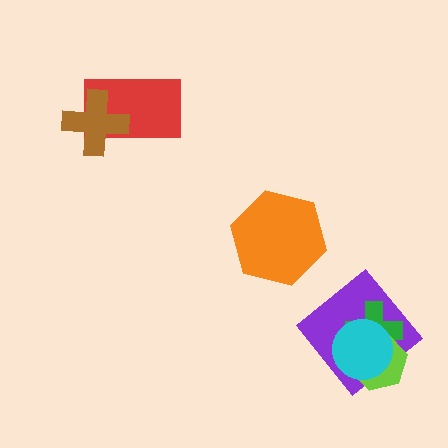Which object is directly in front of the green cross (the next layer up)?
The lime hexagon is directly in front of the green cross.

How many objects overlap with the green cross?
3 objects overlap with the green cross.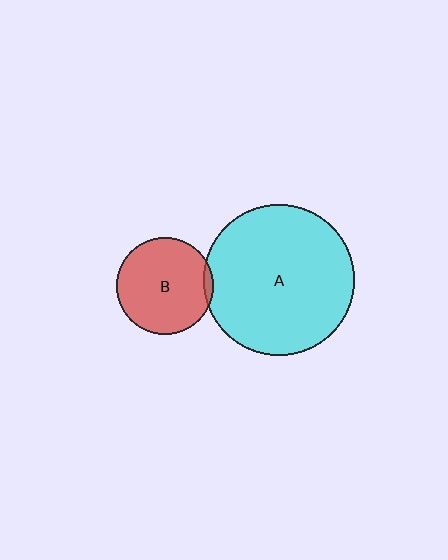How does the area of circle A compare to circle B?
Approximately 2.4 times.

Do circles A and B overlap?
Yes.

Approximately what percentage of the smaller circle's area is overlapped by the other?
Approximately 5%.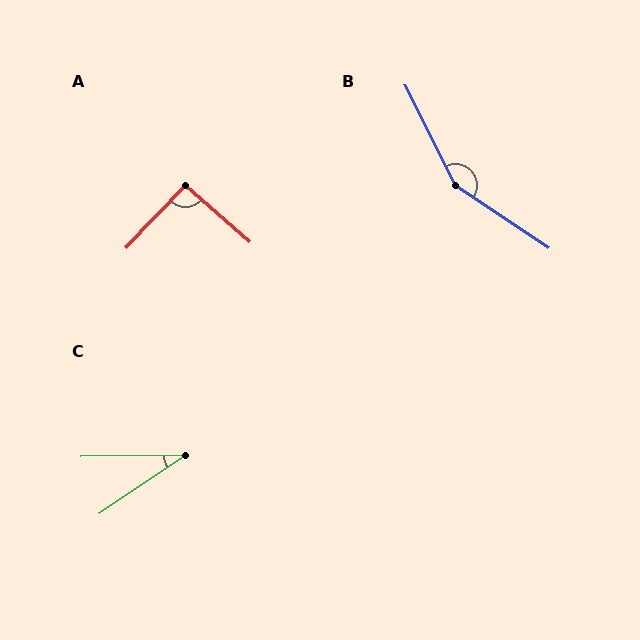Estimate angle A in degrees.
Approximately 93 degrees.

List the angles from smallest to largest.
C (33°), A (93°), B (151°).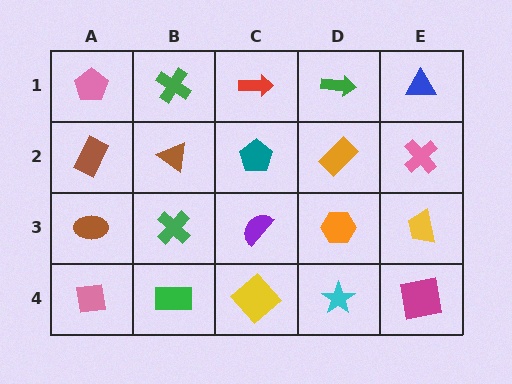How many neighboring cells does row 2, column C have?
4.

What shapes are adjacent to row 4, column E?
A yellow trapezoid (row 3, column E), a cyan star (row 4, column D).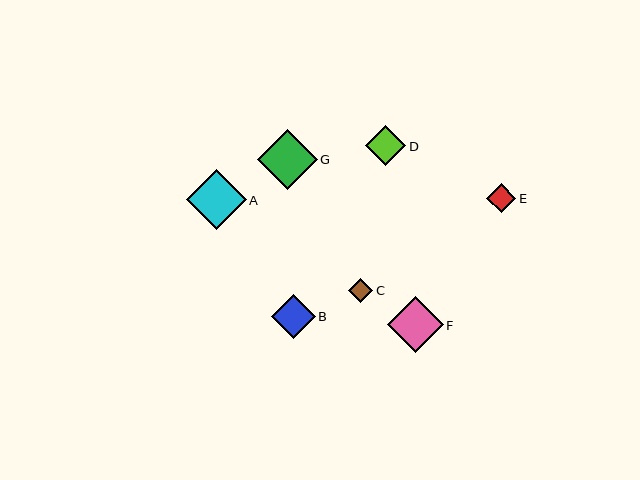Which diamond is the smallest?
Diamond C is the smallest with a size of approximately 24 pixels.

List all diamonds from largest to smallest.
From largest to smallest: G, A, F, B, D, E, C.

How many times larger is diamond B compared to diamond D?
Diamond B is approximately 1.1 times the size of diamond D.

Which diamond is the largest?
Diamond G is the largest with a size of approximately 60 pixels.